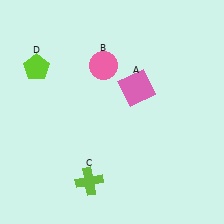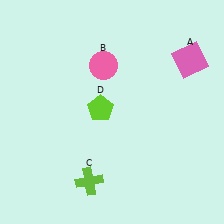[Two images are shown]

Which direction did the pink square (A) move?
The pink square (A) moved right.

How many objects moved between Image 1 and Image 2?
2 objects moved between the two images.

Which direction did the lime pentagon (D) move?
The lime pentagon (D) moved right.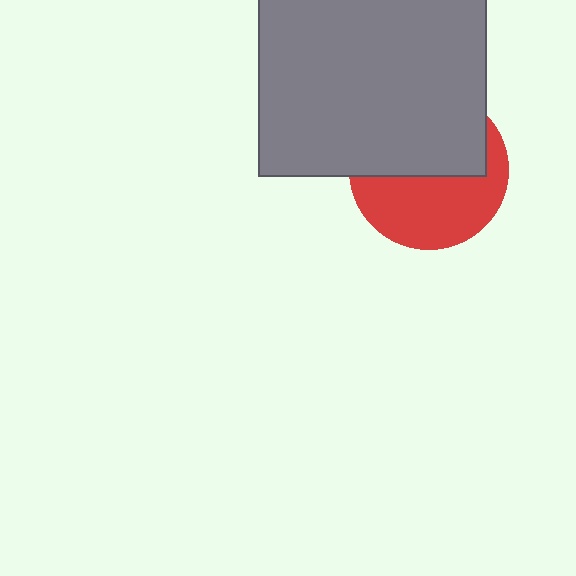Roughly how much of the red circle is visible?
About half of it is visible (roughly 49%).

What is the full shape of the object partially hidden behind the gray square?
The partially hidden object is a red circle.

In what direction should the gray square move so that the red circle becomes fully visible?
The gray square should move up. That is the shortest direction to clear the overlap and leave the red circle fully visible.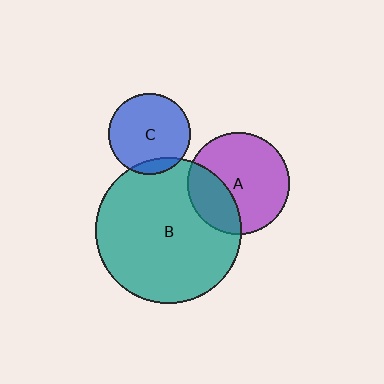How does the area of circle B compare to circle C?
Approximately 3.2 times.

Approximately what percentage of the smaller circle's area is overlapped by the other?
Approximately 30%.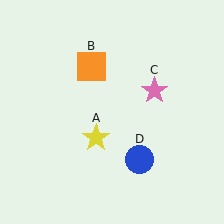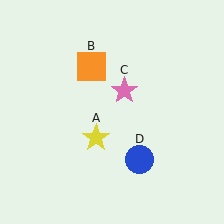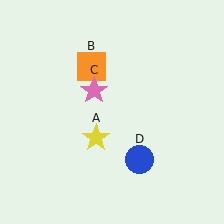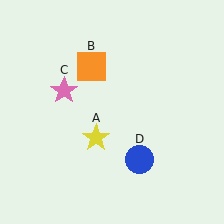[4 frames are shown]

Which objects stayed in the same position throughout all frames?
Yellow star (object A) and orange square (object B) and blue circle (object D) remained stationary.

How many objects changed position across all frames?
1 object changed position: pink star (object C).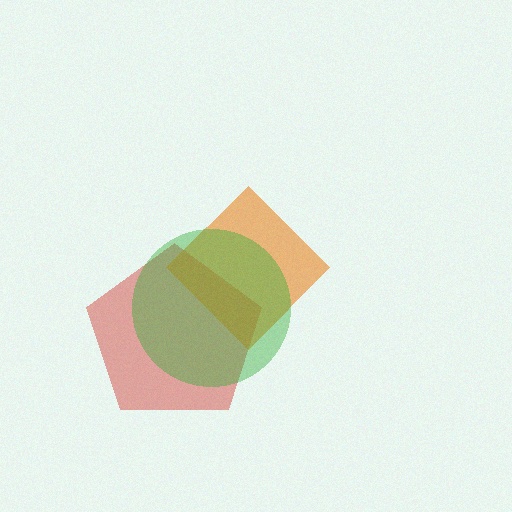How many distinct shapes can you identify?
There are 3 distinct shapes: a red pentagon, an orange diamond, a green circle.